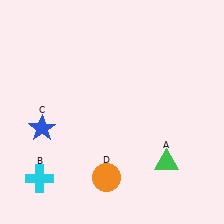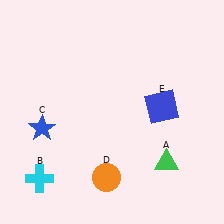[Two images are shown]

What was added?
A blue square (E) was added in Image 2.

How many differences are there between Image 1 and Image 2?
There is 1 difference between the two images.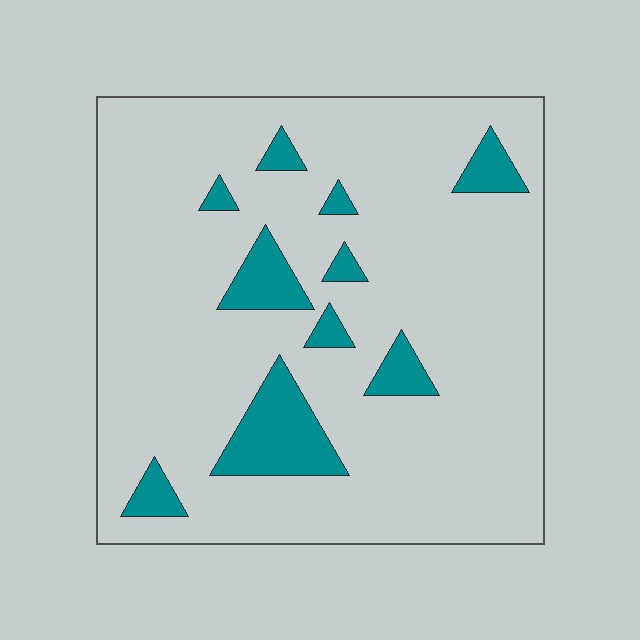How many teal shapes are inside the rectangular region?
10.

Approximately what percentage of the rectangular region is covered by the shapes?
Approximately 15%.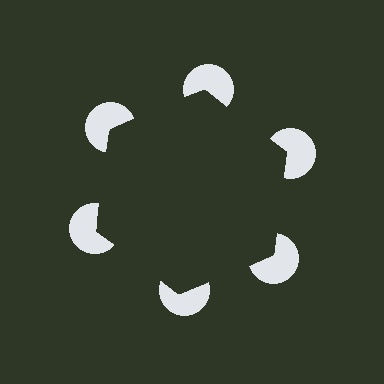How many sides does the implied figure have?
6 sides.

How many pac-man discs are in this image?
There are 6 — one at each vertex of the illusory hexagon.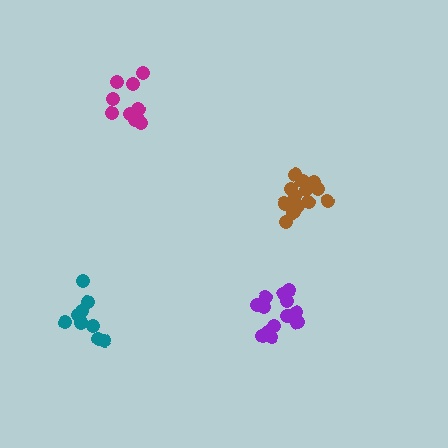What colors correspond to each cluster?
The clusters are colored: purple, brown, magenta, teal.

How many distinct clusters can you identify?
There are 4 distinct clusters.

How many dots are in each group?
Group 1: 14 dots, Group 2: 13 dots, Group 3: 10 dots, Group 4: 9 dots (46 total).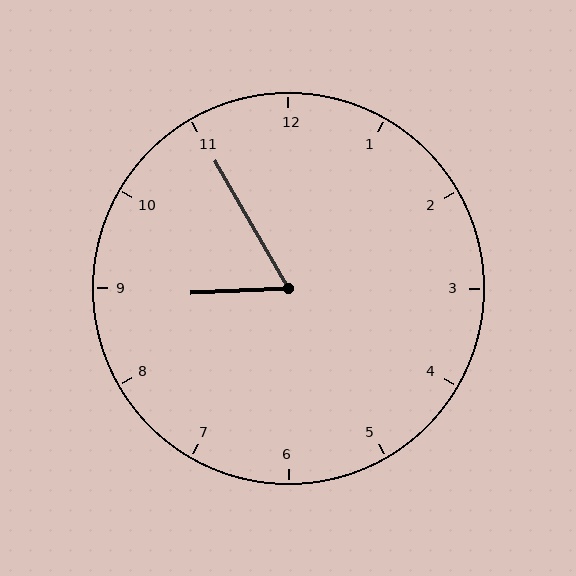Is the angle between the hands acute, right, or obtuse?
It is acute.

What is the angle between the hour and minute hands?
Approximately 62 degrees.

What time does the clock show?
8:55.